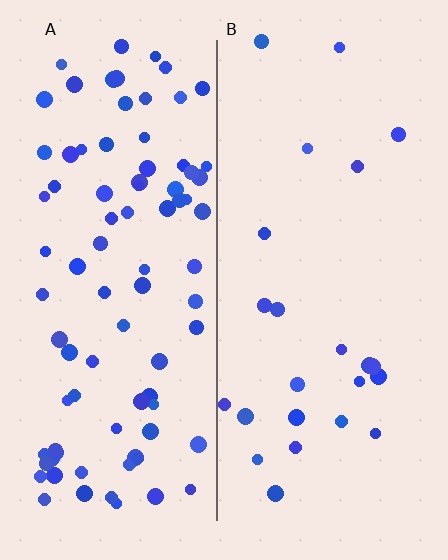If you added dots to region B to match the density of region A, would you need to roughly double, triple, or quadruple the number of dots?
Approximately quadruple.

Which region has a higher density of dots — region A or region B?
A (the left).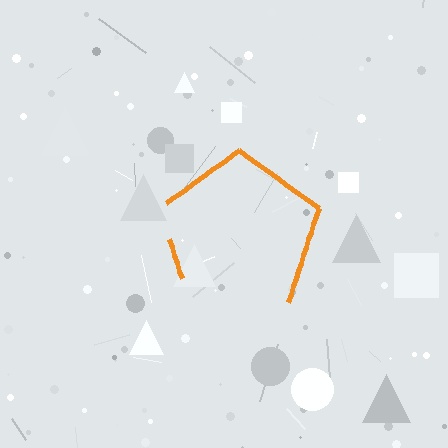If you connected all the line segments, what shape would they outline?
They would outline a pentagon.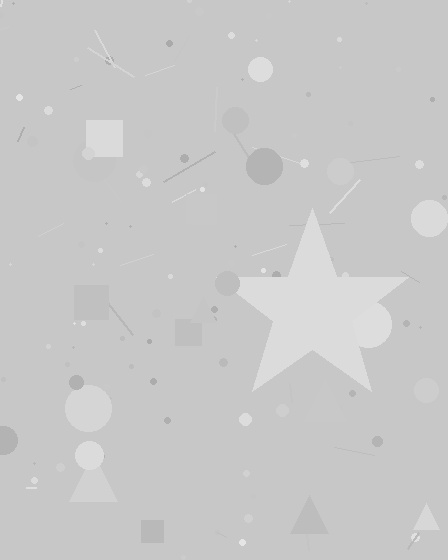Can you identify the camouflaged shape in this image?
The camouflaged shape is a star.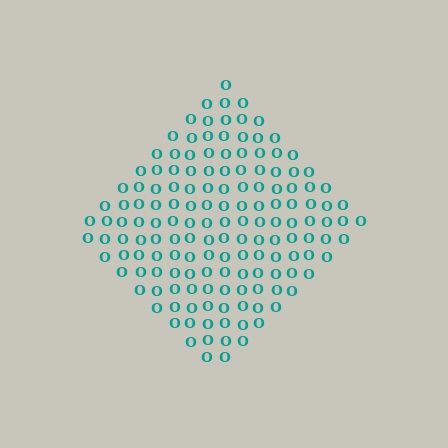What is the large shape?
The large shape is a diamond.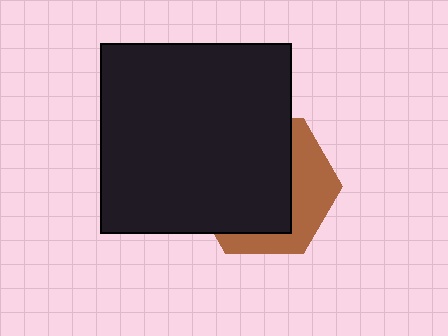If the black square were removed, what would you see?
You would see the complete brown hexagon.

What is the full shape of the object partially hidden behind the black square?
The partially hidden object is a brown hexagon.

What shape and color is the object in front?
The object in front is a black square.